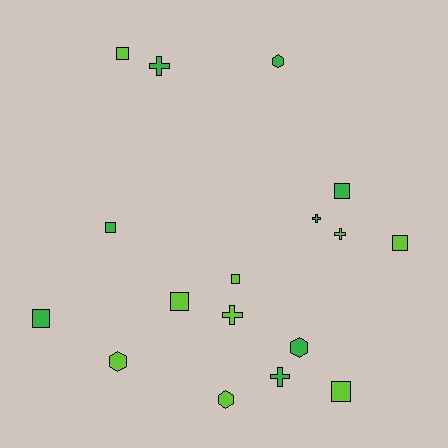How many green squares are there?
There are 3 green squares.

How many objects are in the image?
There are 17 objects.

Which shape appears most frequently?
Square, with 8 objects.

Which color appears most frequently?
Lime, with 9 objects.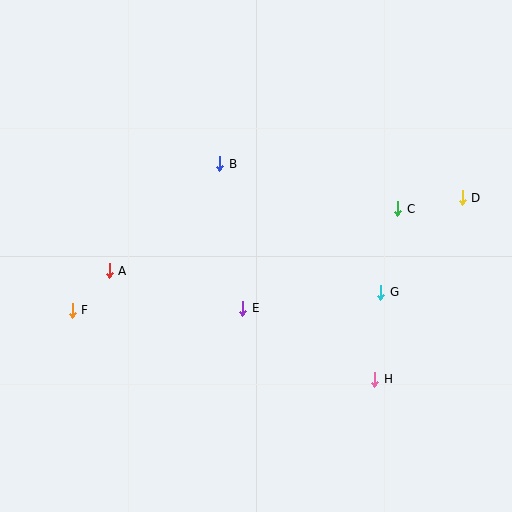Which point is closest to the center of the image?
Point E at (243, 308) is closest to the center.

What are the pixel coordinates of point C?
Point C is at (398, 209).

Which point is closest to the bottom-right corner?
Point H is closest to the bottom-right corner.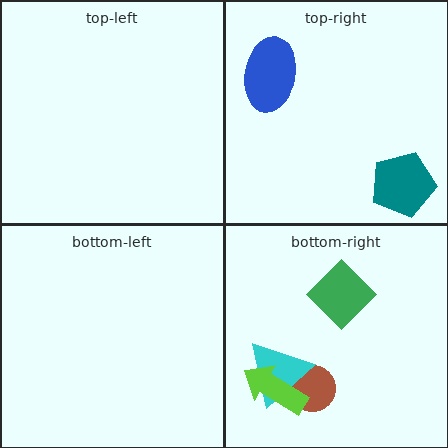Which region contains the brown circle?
The bottom-right region.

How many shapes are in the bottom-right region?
4.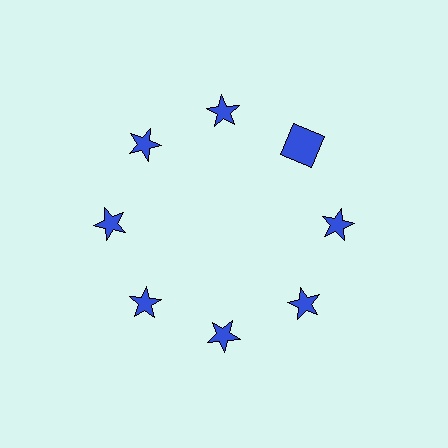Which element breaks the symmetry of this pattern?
The blue square at roughly the 2 o'clock position breaks the symmetry. All other shapes are blue stars.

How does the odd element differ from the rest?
It has a different shape: square instead of star.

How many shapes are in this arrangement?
There are 8 shapes arranged in a ring pattern.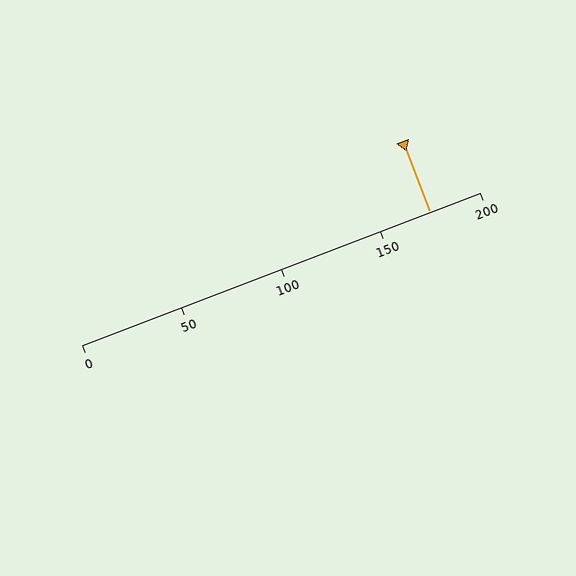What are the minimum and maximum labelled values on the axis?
The axis runs from 0 to 200.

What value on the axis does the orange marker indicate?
The marker indicates approximately 175.